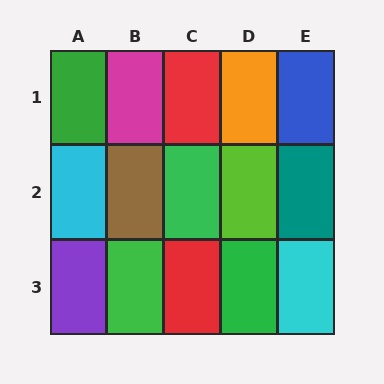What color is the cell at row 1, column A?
Green.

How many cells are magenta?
1 cell is magenta.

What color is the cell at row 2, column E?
Teal.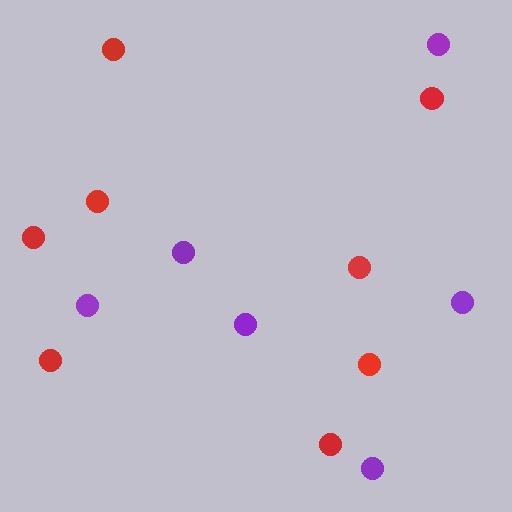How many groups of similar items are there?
There are 2 groups: one group of purple circles (6) and one group of red circles (8).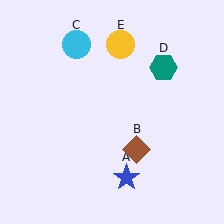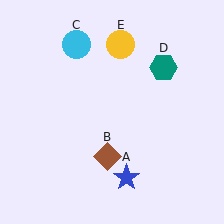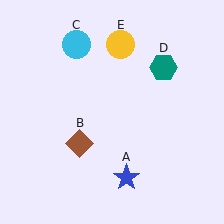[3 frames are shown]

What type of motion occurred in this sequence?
The brown diamond (object B) rotated clockwise around the center of the scene.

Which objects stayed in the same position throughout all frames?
Blue star (object A) and cyan circle (object C) and teal hexagon (object D) and yellow circle (object E) remained stationary.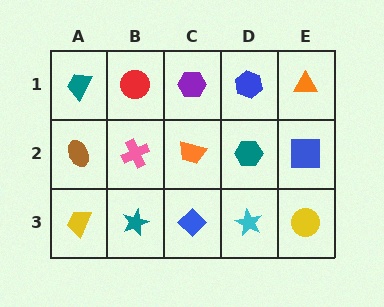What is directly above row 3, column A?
A brown ellipse.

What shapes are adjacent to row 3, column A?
A brown ellipse (row 2, column A), a teal star (row 3, column B).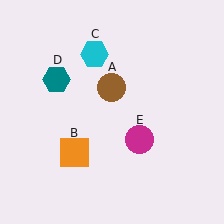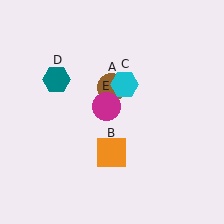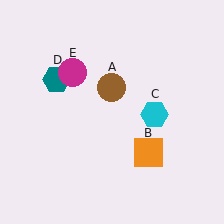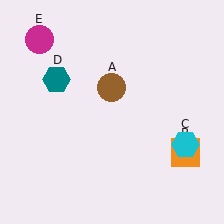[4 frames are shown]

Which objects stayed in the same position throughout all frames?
Brown circle (object A) and teal hexagon (object D) remained stationary.